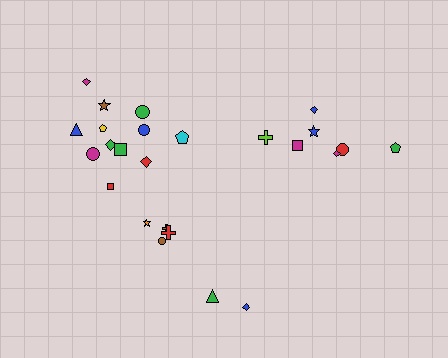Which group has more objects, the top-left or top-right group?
The top-left group.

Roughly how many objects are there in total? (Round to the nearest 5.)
Roughly 25 objects in total.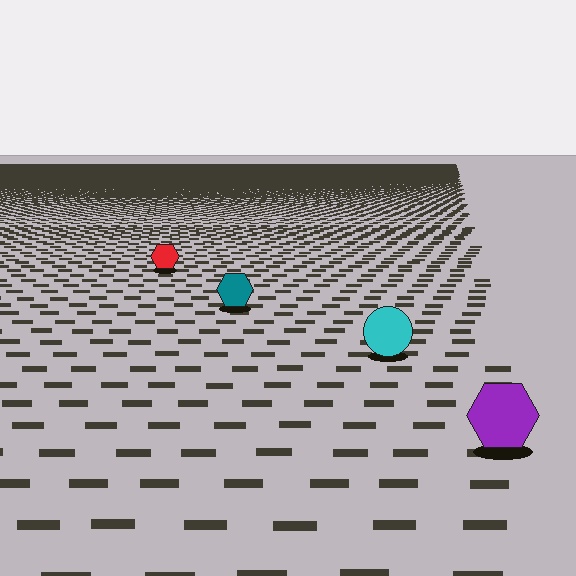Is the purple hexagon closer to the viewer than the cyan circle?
Yes. The purple hexagon is closer — you can tell from the texture gradient: the ground texture is coarser near it.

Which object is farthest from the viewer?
The red hexagon is farthest from the viewer. It appears smaller and the ground texture around it is denser.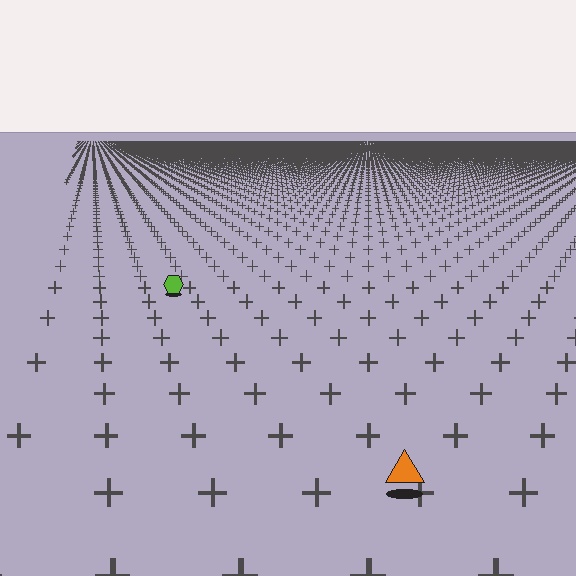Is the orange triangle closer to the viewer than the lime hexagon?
Yes. The orange triangle is closer — you can tell from the texture gradient: the ground texture is coarser near it.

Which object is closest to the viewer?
The orange triangle is closest. The texture marks near it are larger and more spread out.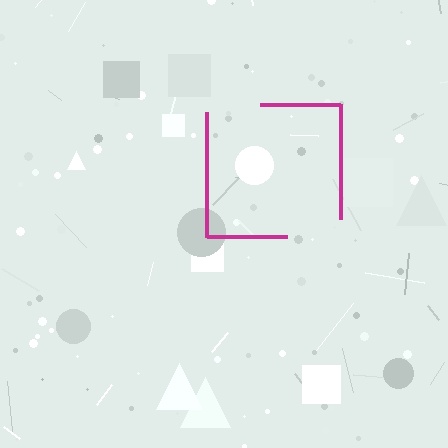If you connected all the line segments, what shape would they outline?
They would outline a square.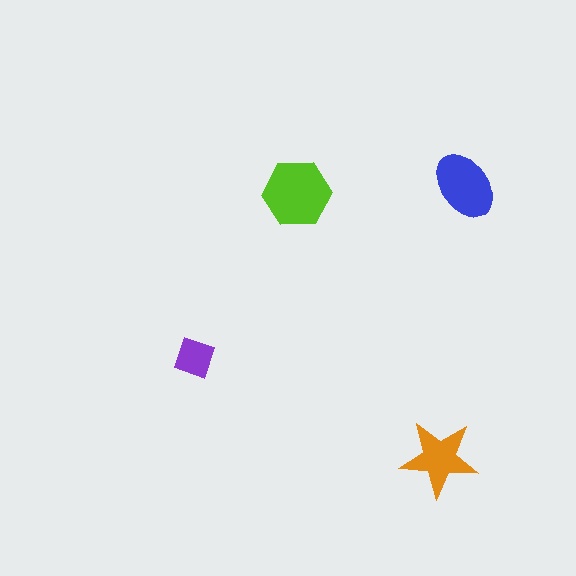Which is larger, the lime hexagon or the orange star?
The lime hexagon.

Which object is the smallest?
The purple diamond.